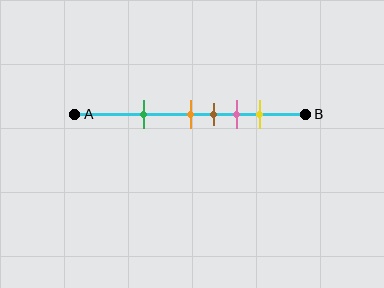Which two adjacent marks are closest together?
The orange and brown marks are the closest adjacent pair.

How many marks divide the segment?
There are 5 marks dividing the segment.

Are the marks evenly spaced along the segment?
No, the marks are not evenly spaced.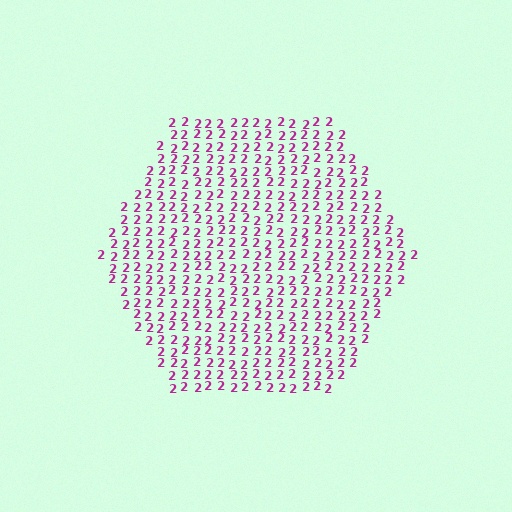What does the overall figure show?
The overall figure shows a hexagon.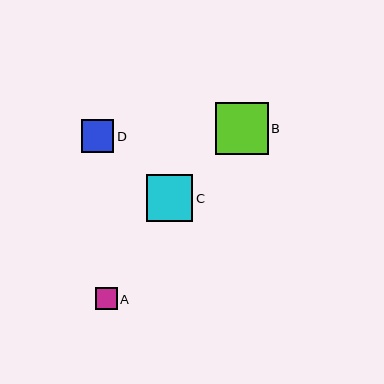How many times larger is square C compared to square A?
Square C is approximately 2.1 times the size of square A.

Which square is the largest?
Square B is the largest with a size of approximately 52 pixels.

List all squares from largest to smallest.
From largest to smallest: B, C, D, A.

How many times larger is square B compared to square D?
Square B is approximately 1.6 times the size of square D.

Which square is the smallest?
Square A is the smallest with a size of approximately 22 pixels.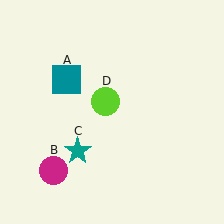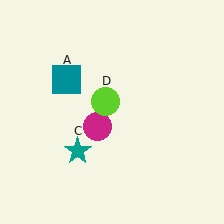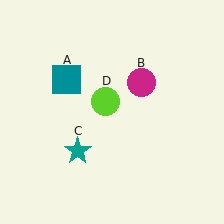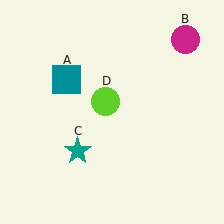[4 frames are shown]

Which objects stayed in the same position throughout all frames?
Teal square (object A) and teal star (object C) and lime circle (object D) remained stationary.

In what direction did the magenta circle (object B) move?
The magenta circle (object B) moved up and to the right.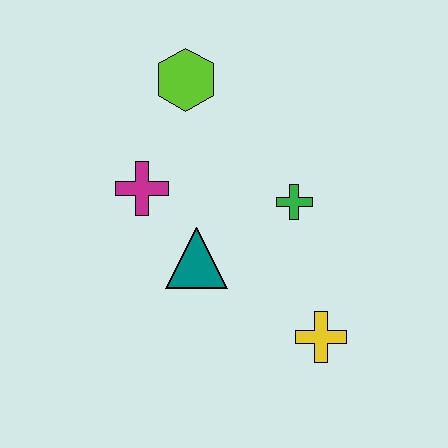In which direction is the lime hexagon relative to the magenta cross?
The lime hexagon is above the magenta cross.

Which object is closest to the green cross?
The teal triangle is closest to the green cross.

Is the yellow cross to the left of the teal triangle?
No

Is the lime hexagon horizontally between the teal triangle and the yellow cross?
No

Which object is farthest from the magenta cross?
The yellow cross is farthest from the magenta cross.